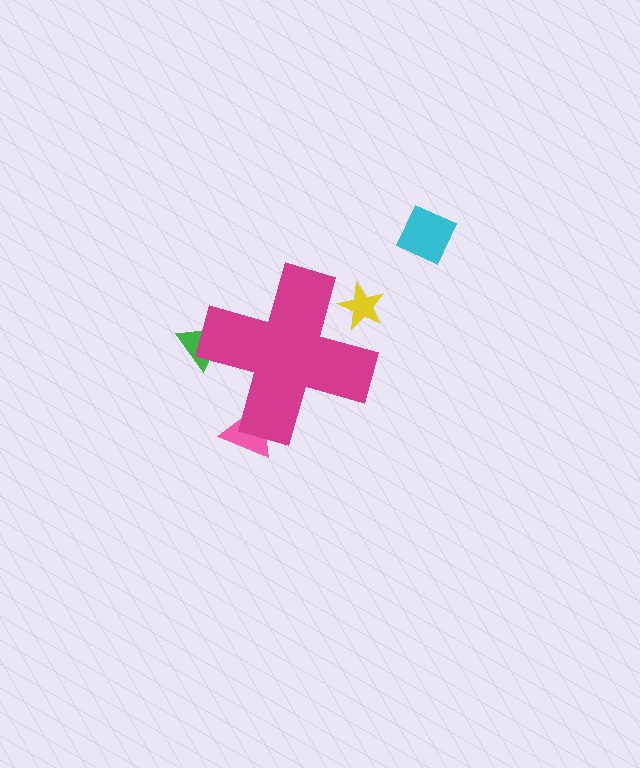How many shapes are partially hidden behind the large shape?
3 shapes are partially hidden.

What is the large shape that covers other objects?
A magenta cross.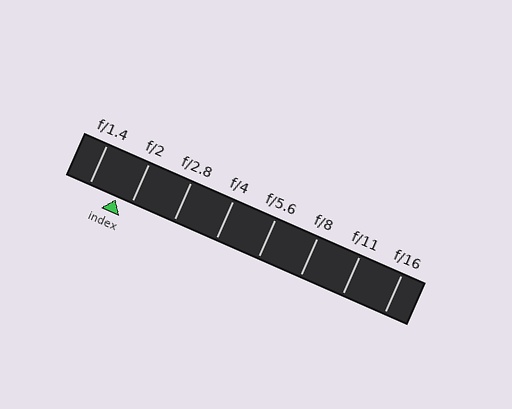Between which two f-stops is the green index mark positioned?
The index mark is between f/1.4 and f/2.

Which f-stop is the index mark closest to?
The index mark is closest to f/2.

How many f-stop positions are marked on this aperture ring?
There are 8 f-stop positions marked.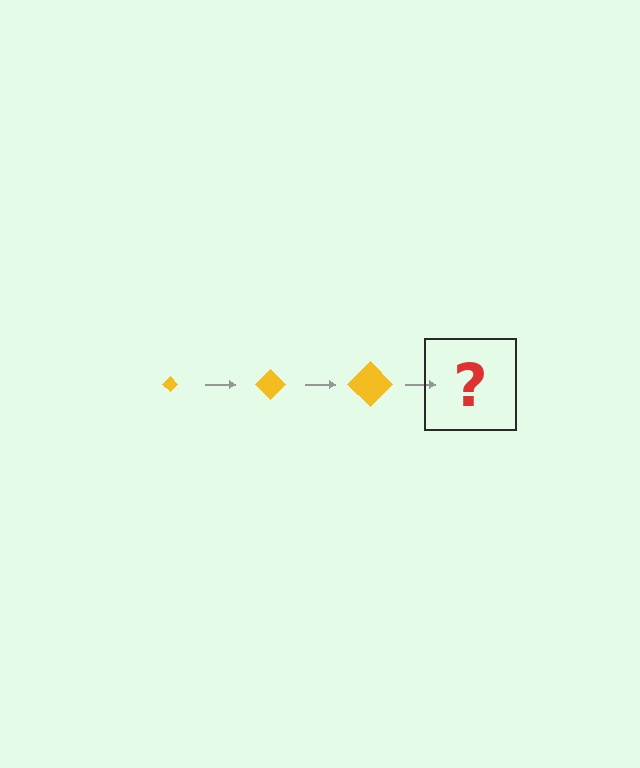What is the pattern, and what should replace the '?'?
The pattern is that the diamond gets progressively larger each step. The '?' should be a yellow diamond, larger than the previous one.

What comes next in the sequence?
The next element should be a yellow diamond, larger than the previous one.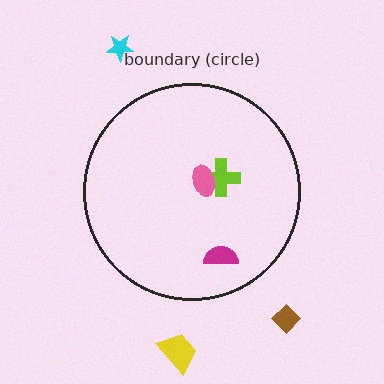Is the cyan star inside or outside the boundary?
Outside.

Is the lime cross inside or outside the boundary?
Inside.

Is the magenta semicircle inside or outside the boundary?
Inside.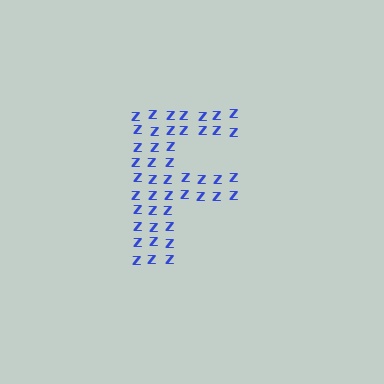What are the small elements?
The small elements are letter Z's.